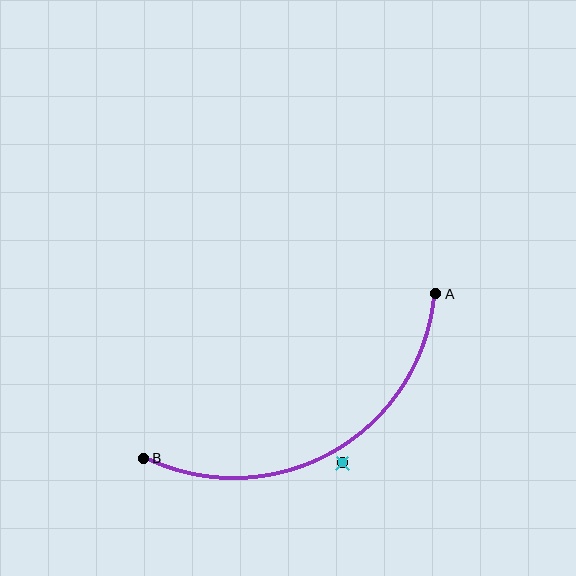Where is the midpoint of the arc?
The arc midpoint is the point on the curve farthest from the straight line joining A and B. It sits below that line.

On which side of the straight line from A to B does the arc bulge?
The arc bulges below the straight line connecting A and B.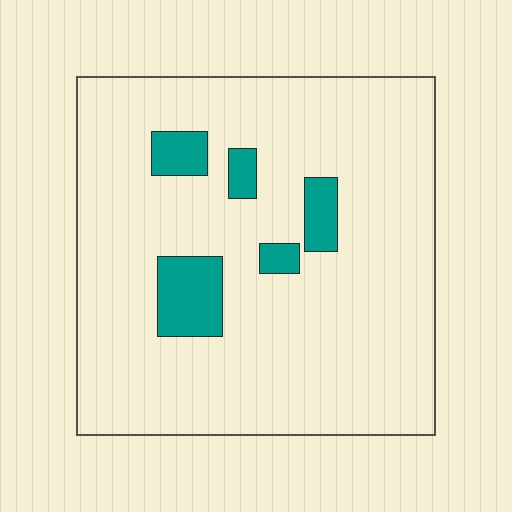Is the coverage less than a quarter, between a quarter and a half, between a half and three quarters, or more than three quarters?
Less than a quarter.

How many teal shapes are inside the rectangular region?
5.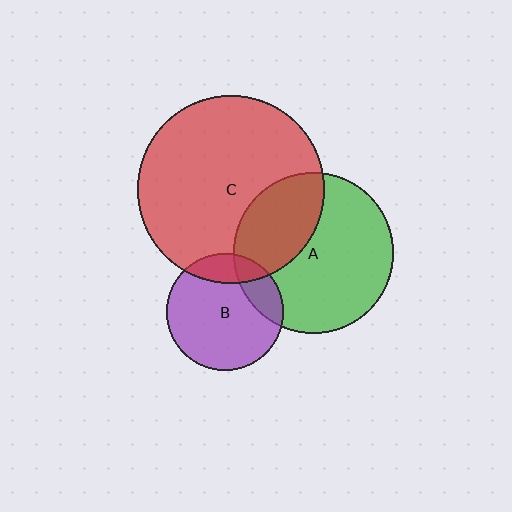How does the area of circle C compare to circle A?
Approximately 1.4 times.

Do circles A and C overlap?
Yes.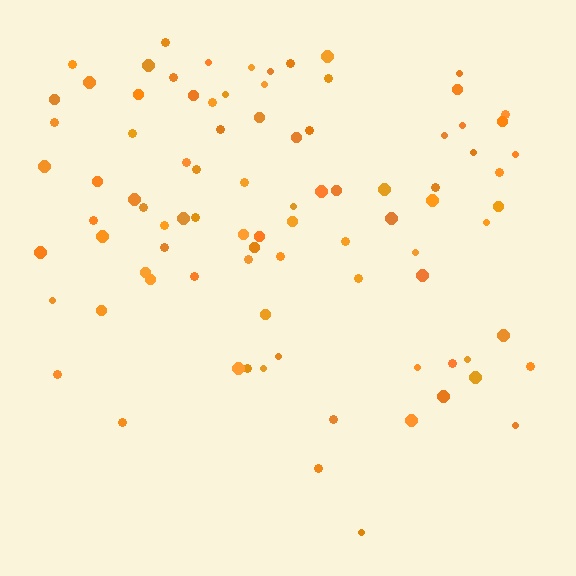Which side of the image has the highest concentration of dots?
The top.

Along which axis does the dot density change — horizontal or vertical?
Vertical.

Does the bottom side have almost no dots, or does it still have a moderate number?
Still a moderate number, just noticeably fewer than the top.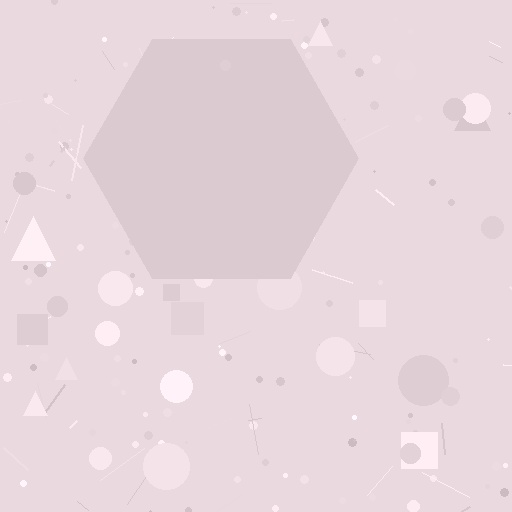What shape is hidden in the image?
A hexagon is hidden in the image.